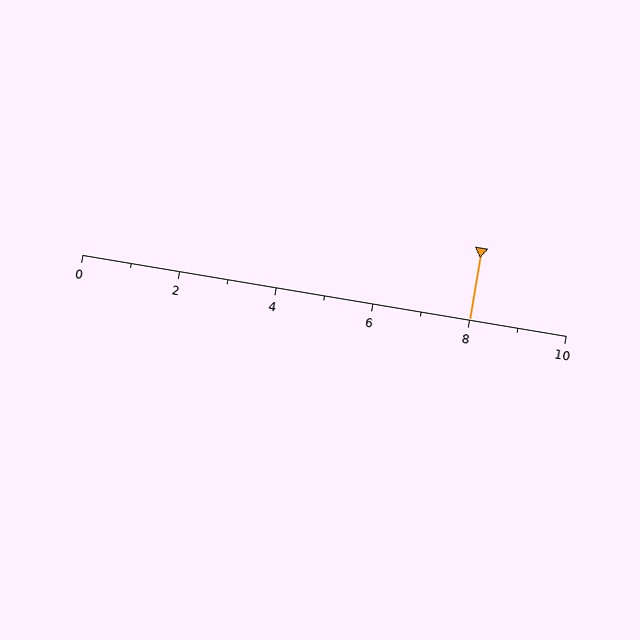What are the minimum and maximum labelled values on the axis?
The axis runs from 0 to 10.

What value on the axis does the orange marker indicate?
The marker indicates approximately 8.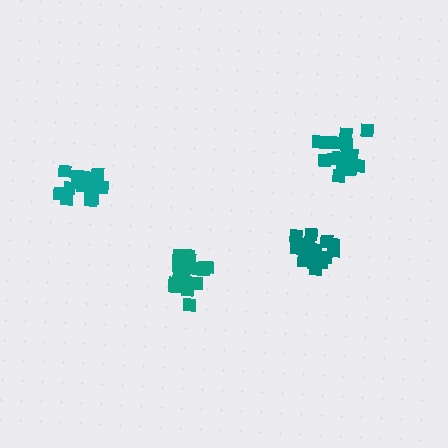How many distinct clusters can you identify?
There are 4 distinct clusters.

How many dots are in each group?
Group 1: 21 dots, Group 2: 16 dots, Group 3: 21 dots, Group 4: 19 dots (77 total).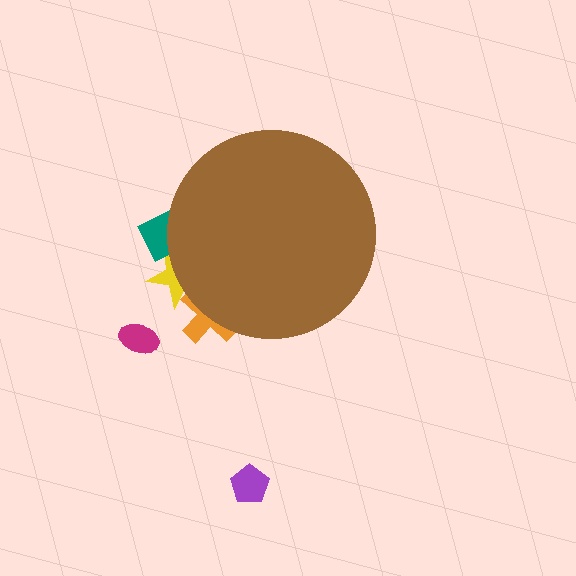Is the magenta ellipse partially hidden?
No, the magenta ellipse is fully visible.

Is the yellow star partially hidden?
Yes, the yellow star is partially hidden behind the brown circle.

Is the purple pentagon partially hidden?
No, the purple pentagon is fully visible.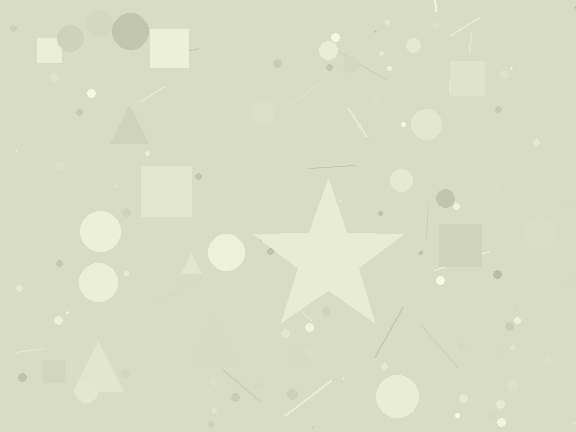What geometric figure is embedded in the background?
A star is embedded in the background.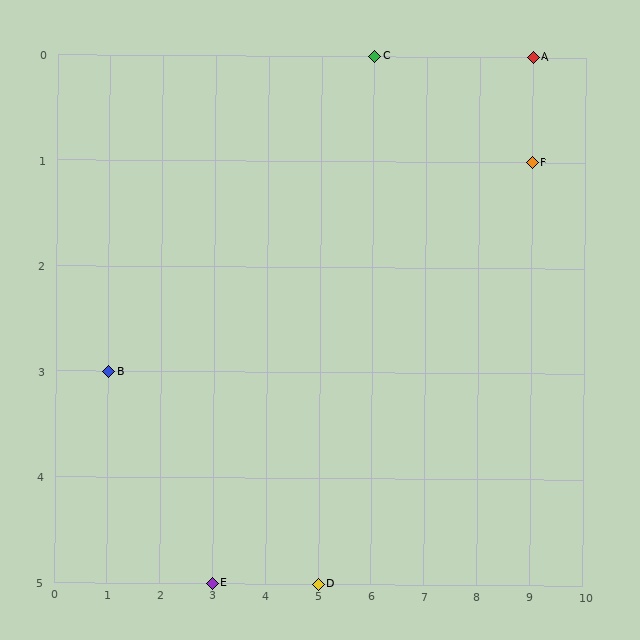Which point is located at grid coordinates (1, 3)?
Point B is at (1, 3).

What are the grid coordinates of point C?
Point C is at grid coordinates (6, 0).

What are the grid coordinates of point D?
Point D is at grid coordinates (5, 5).